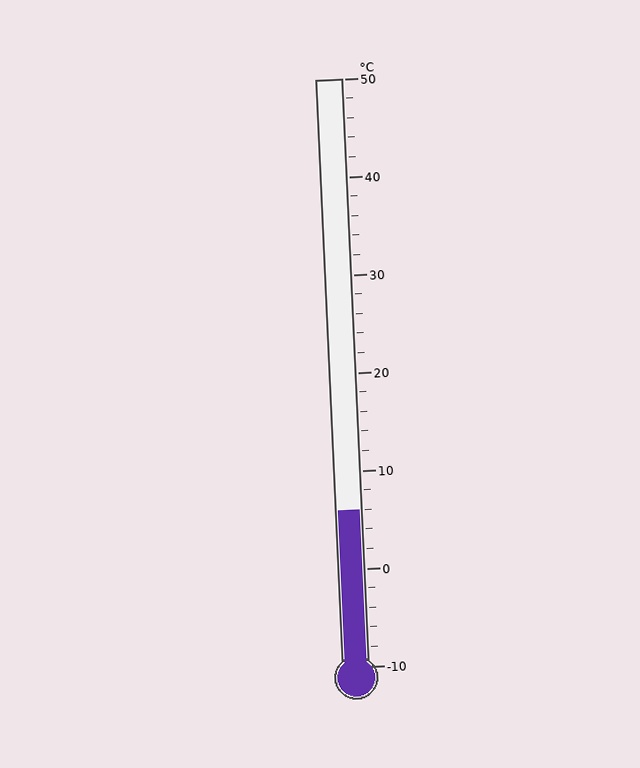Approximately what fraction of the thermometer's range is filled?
The thermometer is filled to approximately 25% of its range.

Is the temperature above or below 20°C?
The temperature is below 20°C.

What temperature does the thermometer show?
The thermometer shows approximately 6°C.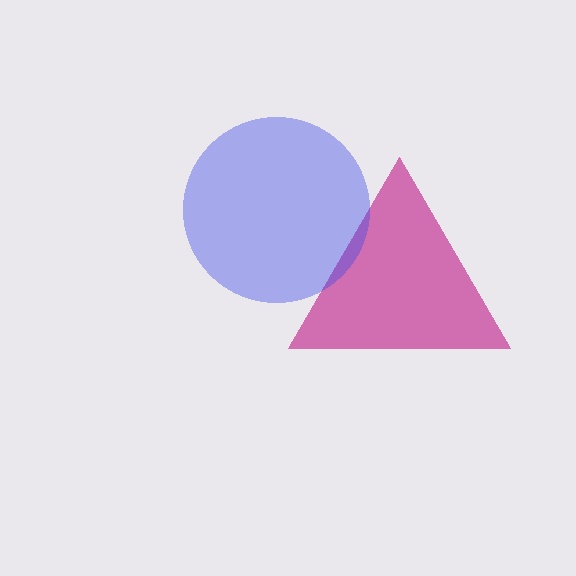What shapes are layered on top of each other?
The layered shapes are: a magenta triangle, a blue circle.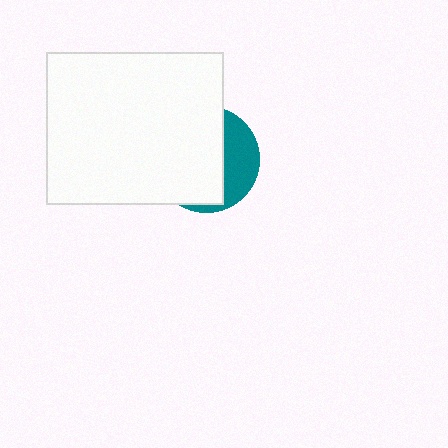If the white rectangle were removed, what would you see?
You would see the complete teal circle.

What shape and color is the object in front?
The object in front is a white rectangle.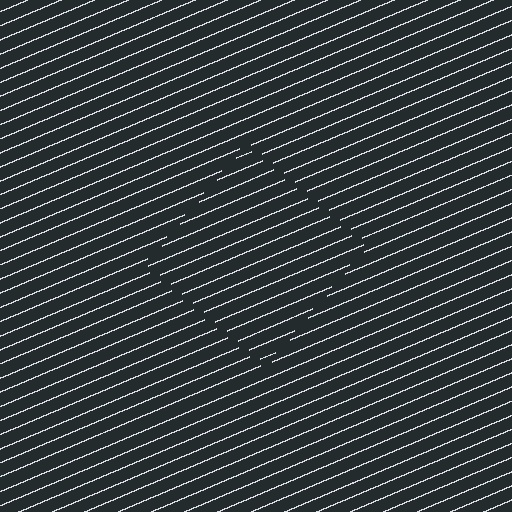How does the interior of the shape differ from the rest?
The interior of the shape contains the same grating, shifted by half a period — the contour is defined by the phase discontinuity where line-ends from the inner and outer gratings abut.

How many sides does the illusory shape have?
4 sides — the line-ends trace a square.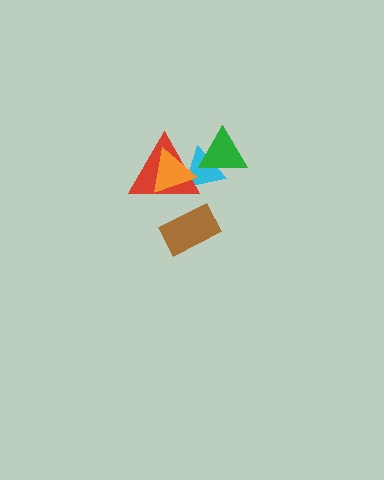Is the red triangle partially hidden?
Yes, it is partially covered by another shape.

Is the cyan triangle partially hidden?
Yes, it is partially covered by another shape.